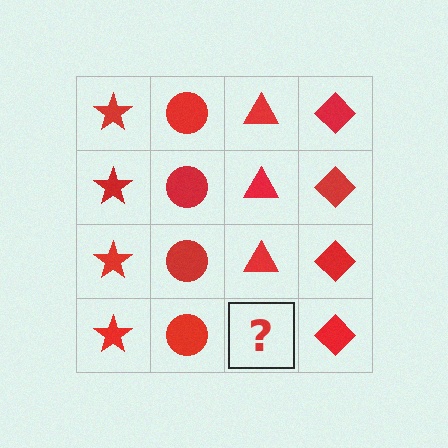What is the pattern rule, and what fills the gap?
The rule is that each column has a consistent shape. The gap should be filled with a red triangle.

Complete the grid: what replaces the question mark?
The question mark should be replaced with a red triangle.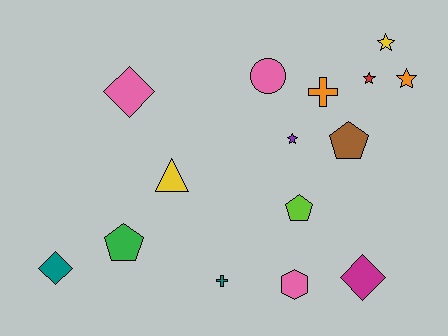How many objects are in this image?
There are 15 objects.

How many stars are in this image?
There are 4 stars.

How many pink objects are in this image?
There are 3 pink objects.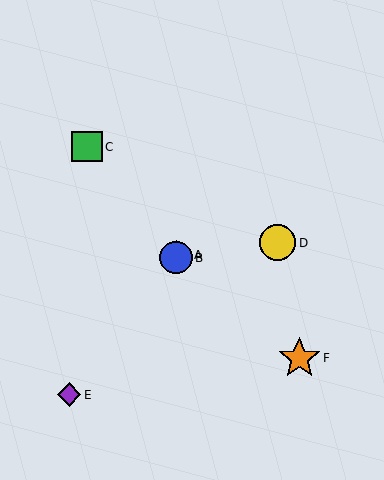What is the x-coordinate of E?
Object E is at x≈69.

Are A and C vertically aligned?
No, A is at x≈176 and C is at x≈87.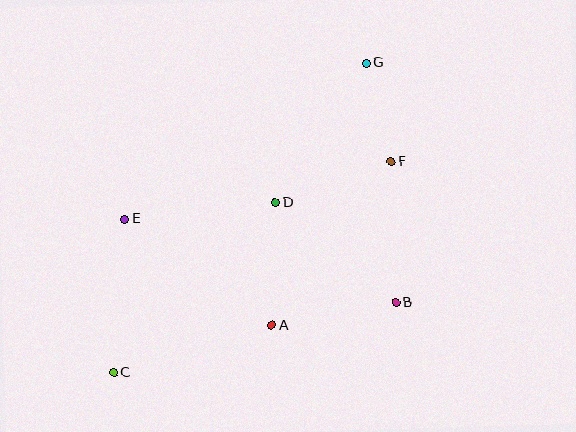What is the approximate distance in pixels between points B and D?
The distance between B and D is approximately 156 pixels.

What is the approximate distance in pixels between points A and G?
The distance between A and G is approximately 279 pixels.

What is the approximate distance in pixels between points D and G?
The distance between D and G is approximately 167 pixels.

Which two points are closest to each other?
Points F and G are closest to each other.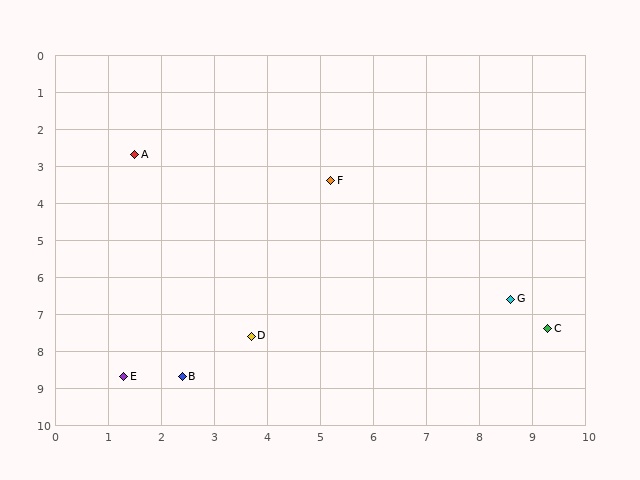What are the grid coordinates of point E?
Point E is at approximately (1.3, 8.7).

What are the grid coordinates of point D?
Point D is at approximately (3.7, 7.6).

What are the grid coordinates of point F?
Point F is at approximately (5.2, 3.4).